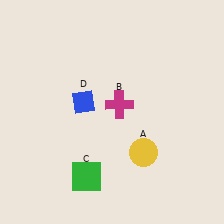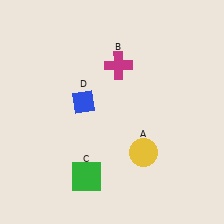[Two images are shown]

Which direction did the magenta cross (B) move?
The magenta cross (B) moved up.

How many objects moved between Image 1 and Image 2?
1 object moved between the two images.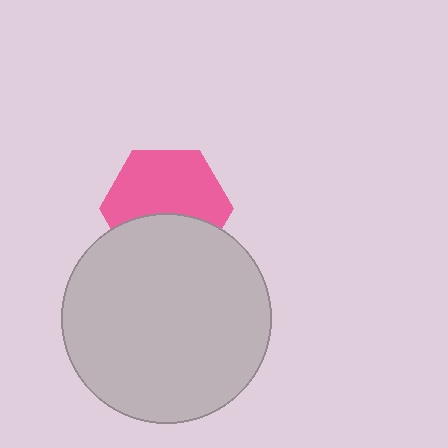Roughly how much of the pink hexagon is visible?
About half of it is visible (roughly 61%).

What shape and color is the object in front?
The object in front is a light gray circle.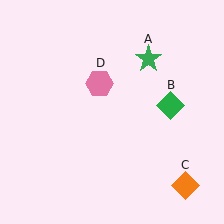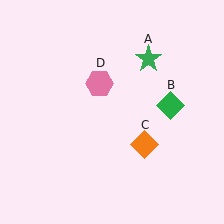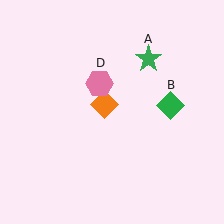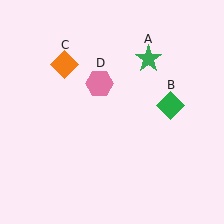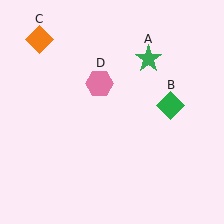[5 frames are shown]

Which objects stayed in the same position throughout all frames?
Green star (object A) and green diamond (object B) and pink hexagon (object D) remained stationary.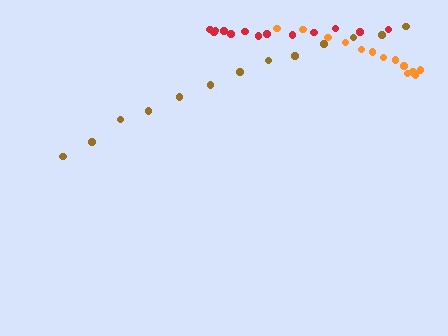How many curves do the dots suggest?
There are 3 distinct paths.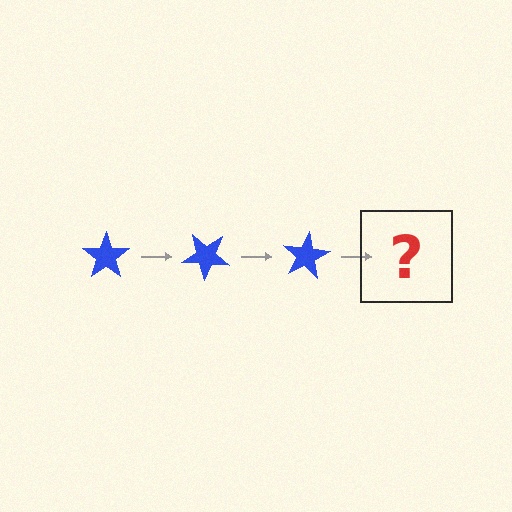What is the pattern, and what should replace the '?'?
The pattern is that the star rotates 40 degrees each step. The '?' should be a blue star rotated 120 degrees.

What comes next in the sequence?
The next element should be a blue star rotated 120 degrees.